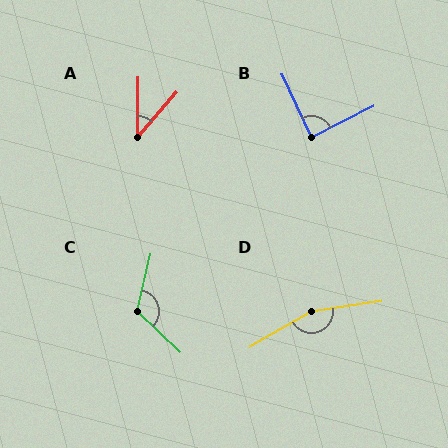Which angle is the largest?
D, at approximately 159 degrees.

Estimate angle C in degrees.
Approximately 120 degrees.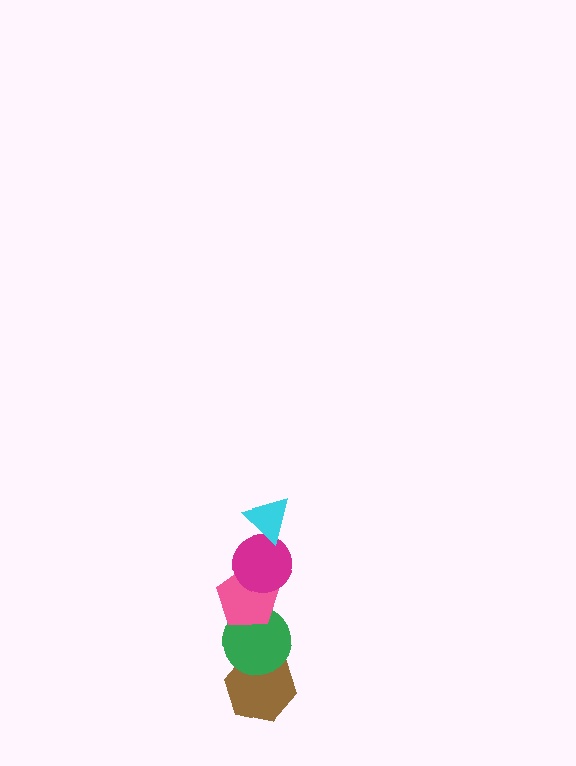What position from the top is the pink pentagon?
The pink pentagon is 3rd from the top.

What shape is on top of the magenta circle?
The cyan triangle is on top of the magenta circle.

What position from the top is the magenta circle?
The magenta circle is 2nd from the top.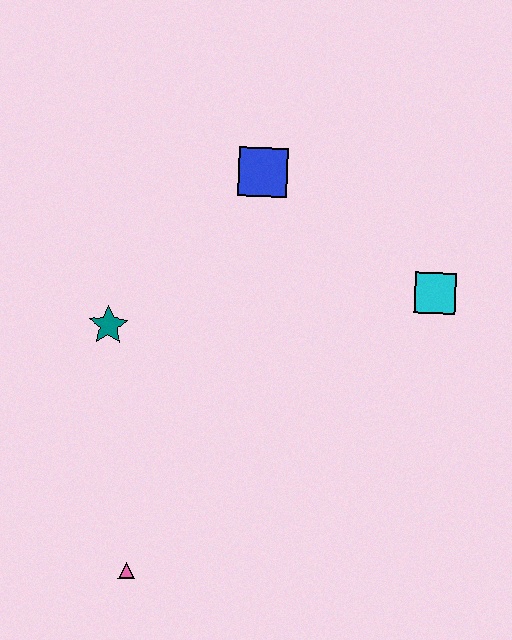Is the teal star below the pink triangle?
No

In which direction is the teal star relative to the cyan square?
The teal star is to the left of the cyan square.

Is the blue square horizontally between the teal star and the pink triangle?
No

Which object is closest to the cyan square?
The blue square is closest to the cyan square.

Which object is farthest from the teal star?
The cyan square is farthest from the teal star.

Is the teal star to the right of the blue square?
No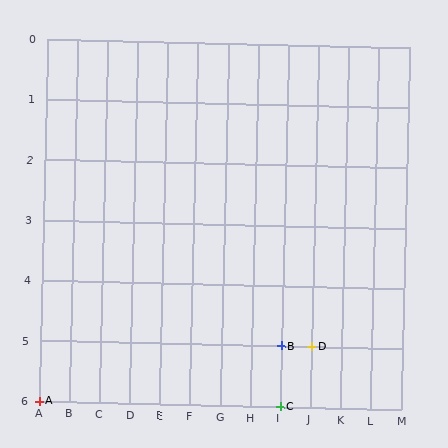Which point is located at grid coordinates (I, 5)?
Point B is at (I, 5).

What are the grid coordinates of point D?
Point D is at grid coordinates (J, 5).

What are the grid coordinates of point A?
Point A is at grid coordinates (A, 6).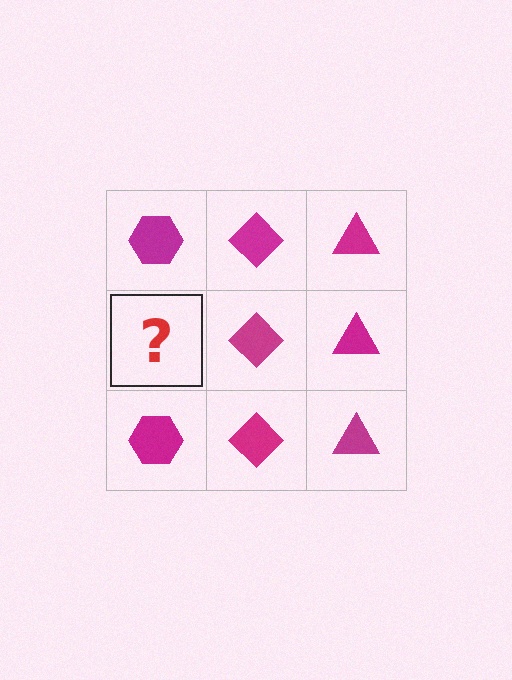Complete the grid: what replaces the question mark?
The question mark should be replaced with a magenta hexagon.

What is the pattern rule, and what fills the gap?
The rule is that each column has a consistent shape. The gap should be filled with a magenta hexagon.